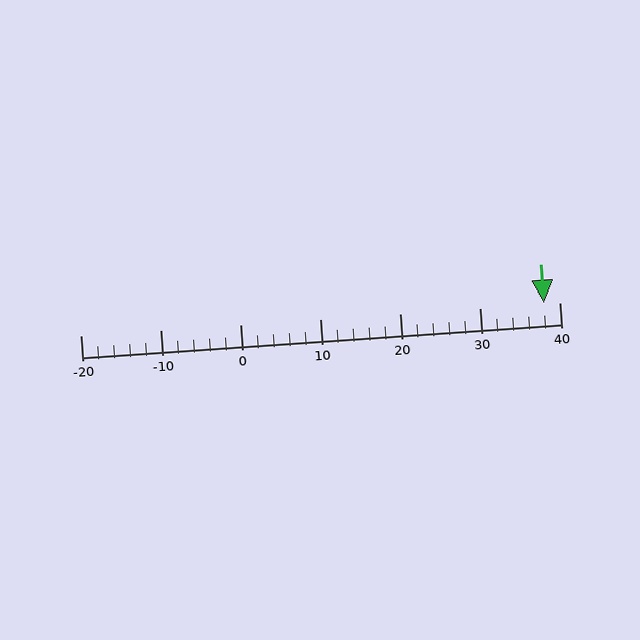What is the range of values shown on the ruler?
The ruler shows values from -20 to 40.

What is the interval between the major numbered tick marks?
The major tick marks are spaced 10 units apart.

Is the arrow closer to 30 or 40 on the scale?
The arrow is closer to 40.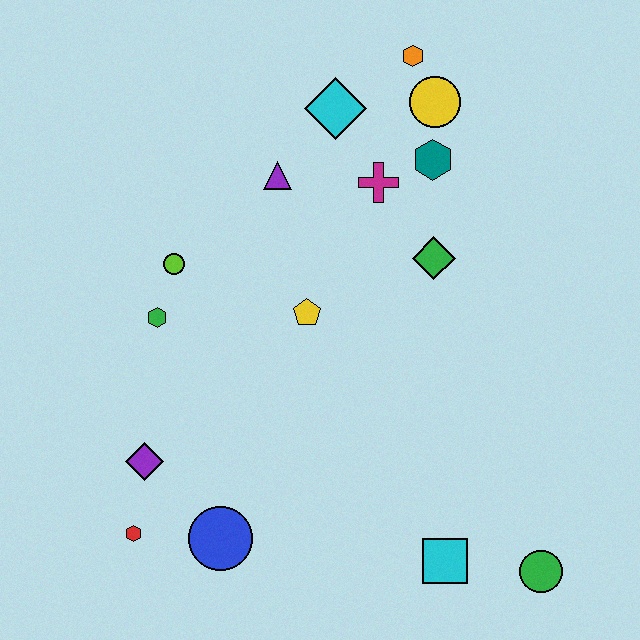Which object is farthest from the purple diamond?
The orange hexagon is farthest from the purple diamond.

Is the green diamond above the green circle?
Yes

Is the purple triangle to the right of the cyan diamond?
No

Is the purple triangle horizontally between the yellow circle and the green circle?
No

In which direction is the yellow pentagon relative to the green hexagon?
The yellow pentagon is to the right of the green hexagon.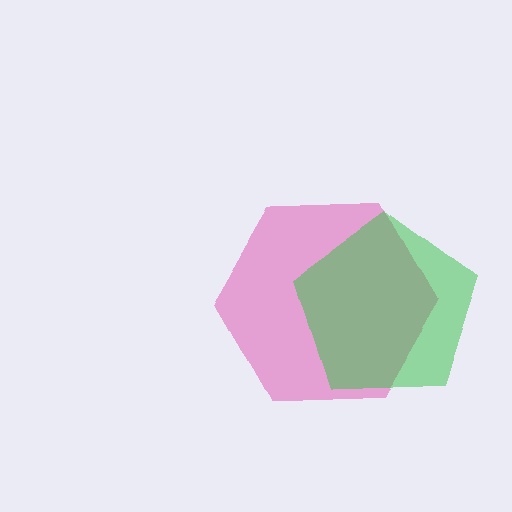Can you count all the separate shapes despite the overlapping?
Yes, there are 2 separate shapes.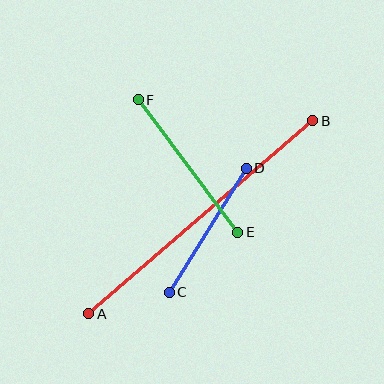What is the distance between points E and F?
The distance is approximately 165 pixels.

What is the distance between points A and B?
The distance is approximately 296 pixels.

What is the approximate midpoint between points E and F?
The midpoint is at approximately (188, 166) pixels.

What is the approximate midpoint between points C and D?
The midpoint is at approximately (208, 230) pixels.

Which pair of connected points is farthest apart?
Points A and B are farthest apart.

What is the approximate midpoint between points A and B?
The midpoint is at approximately (201, 217) pixels.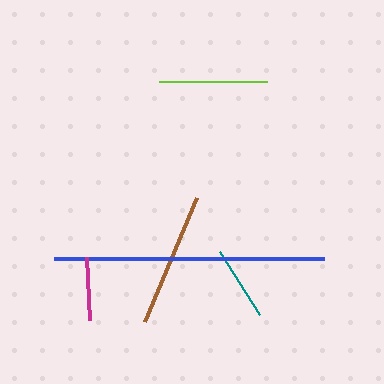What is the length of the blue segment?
The blue segment is approximately 271 pixels long.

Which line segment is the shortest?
The magenta line is the shortest at approximately 62 pixels.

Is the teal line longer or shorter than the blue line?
The blue line is longer than the teal line.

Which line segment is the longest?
The blue line is the longest at approximately 271 pixels.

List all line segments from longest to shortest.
From longest to shortest: blue, brown, lime, teal, magenta.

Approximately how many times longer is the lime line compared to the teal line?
The lime line is approximately 1.5 times the length of the teal line.